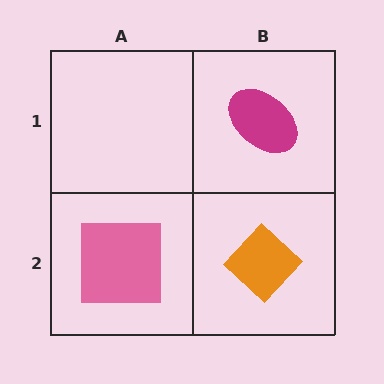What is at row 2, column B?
An orange diamond.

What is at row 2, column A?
A pink square.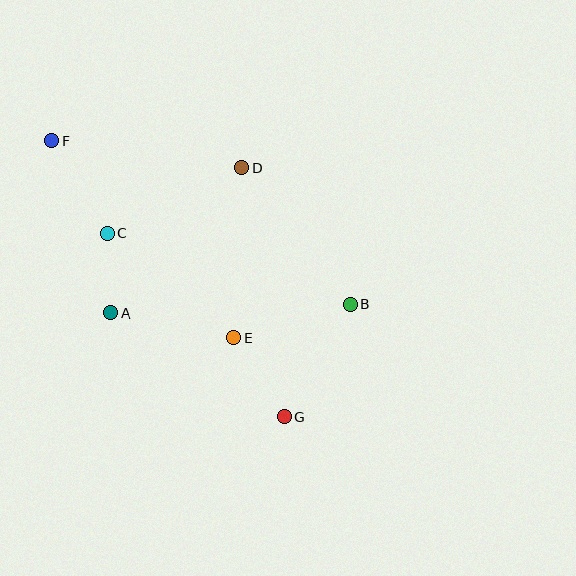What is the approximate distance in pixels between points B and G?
The distance between B and G is approximately 130 pixels.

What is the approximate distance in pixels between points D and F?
The distance between D and F is approximately 192 pixels.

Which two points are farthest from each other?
Points F and G are farthest from each other.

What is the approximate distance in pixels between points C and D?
The distance between C and D is approximately 150 pixels.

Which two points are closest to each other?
Points A and C are closest to each other.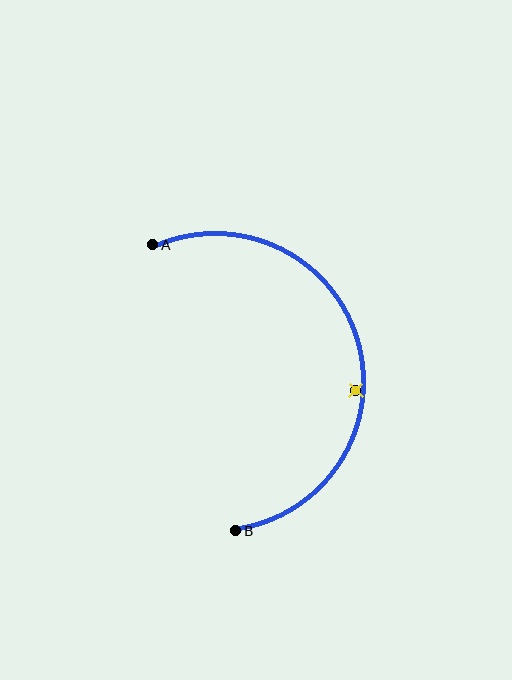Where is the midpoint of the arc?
The arc midpoint is the point on the curve farthest from the straight line joining A and B. It sits to the right of that line.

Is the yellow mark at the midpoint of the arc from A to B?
No — the yellow mark does not lie on the arc at all. It sits slightly inside the curve.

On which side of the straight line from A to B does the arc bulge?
The arc bulges to the right of the straight line connecting A and B.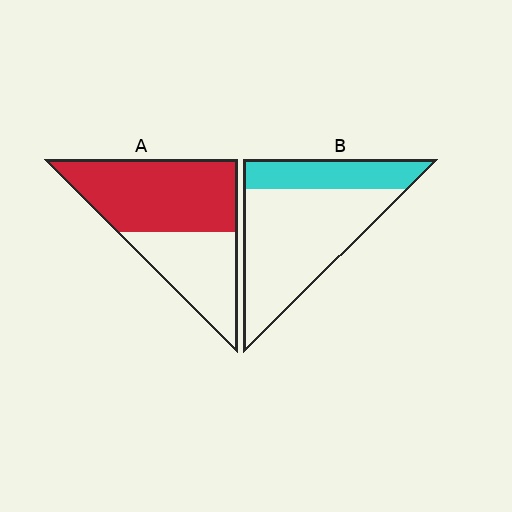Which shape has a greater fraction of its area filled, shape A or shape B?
Shape A.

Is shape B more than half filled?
No.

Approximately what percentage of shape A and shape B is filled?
A is approximately 60% and B is approximately 30%.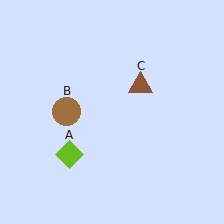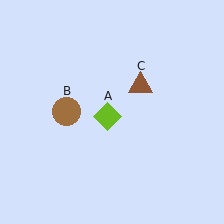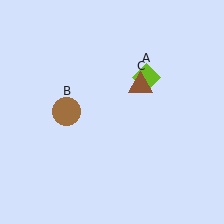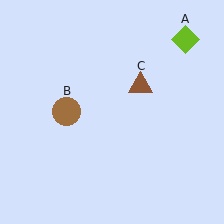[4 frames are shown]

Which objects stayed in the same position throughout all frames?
Brown circle (object B) and brown triangle (object C) remained stationary.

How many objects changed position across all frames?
1 object changed position: lime diamond (object A).